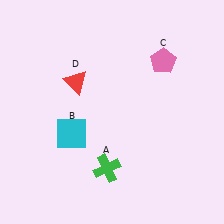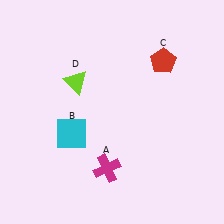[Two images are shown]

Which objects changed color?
A changed from green to magenta. C changed from pink to red. D changed from red to lime.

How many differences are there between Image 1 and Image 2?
There are 3 differences between the two images.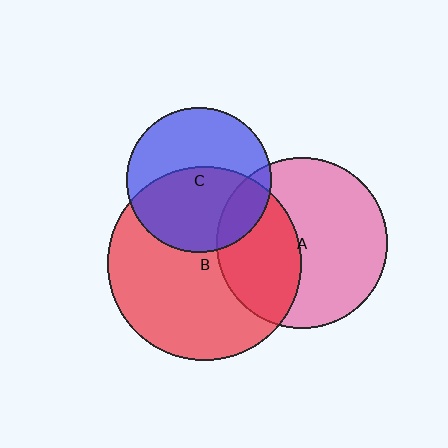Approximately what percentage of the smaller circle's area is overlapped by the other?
Approximately 15%.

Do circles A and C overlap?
Yes.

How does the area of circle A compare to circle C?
Approximately 1.4 times.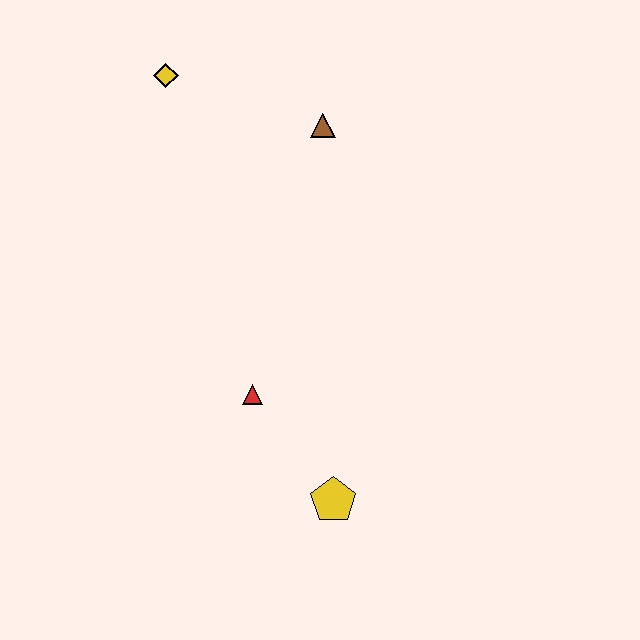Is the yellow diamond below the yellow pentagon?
No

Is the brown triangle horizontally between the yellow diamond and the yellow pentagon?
Yes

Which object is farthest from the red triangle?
The yellow diamond is farthest from the red triangle.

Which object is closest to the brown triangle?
The yellow diamond is closest to the brown triangle.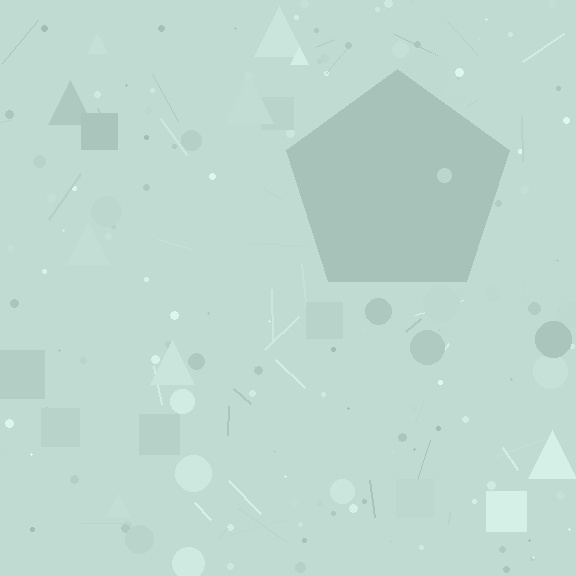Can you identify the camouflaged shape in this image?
The camouflaged shape is a pentagon.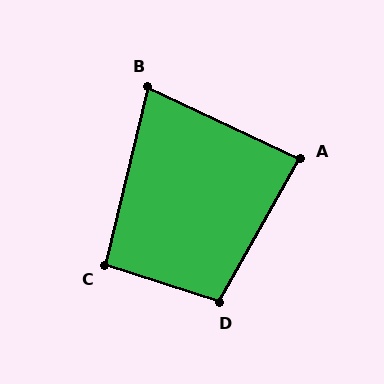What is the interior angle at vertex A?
Approximately 86 degrees (approximately right).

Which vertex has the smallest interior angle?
B, at approximately 79 degrees.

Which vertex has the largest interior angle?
D, at approximately 101 degrees.